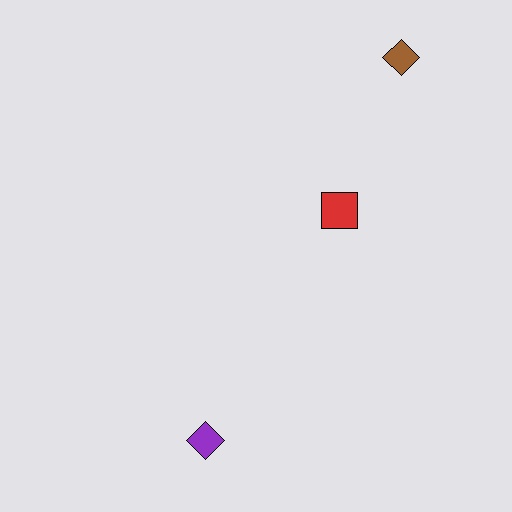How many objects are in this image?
There are 3 objects.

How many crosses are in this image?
There are no crosses.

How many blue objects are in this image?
There are no blue objects.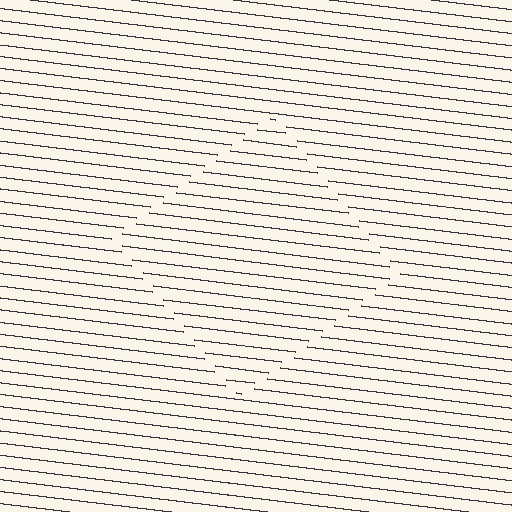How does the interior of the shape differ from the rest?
The interior of the shape contains the same grating, shifted by half a period — the contour is defined by the phase discontinuity where line-ends from the inner and outer gratings abut.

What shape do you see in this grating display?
An illusory square. The interior of the shape contains the same grating, shifted by half a period — the contour is defined by the phase discontinuity where line-ends from the inner and outer gratings abut.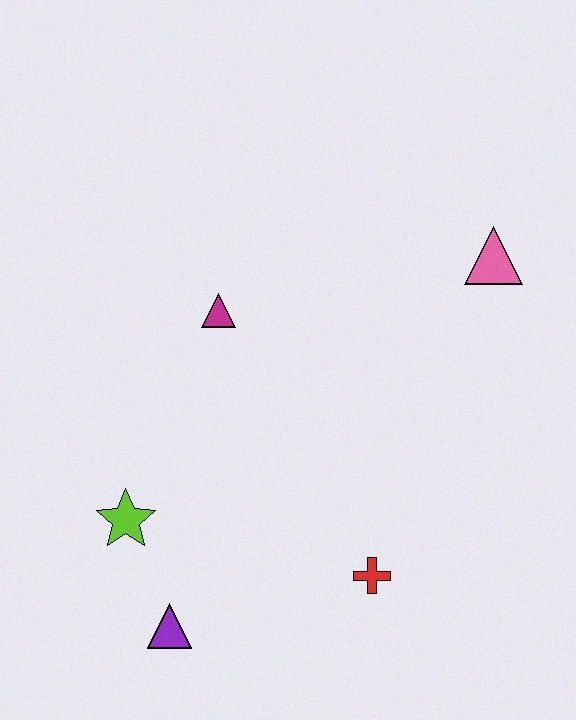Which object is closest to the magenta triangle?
The lime star is closest to the magenta triangle.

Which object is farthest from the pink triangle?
The purple triangle is farthest from the pink triangle.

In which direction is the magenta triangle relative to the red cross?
The magenta triangle is above the red cross.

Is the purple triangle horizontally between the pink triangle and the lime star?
Yes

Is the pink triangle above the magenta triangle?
Yes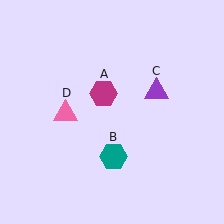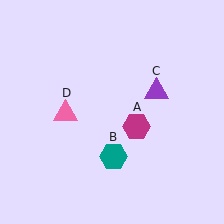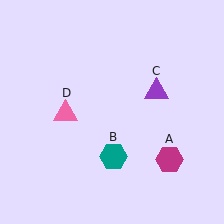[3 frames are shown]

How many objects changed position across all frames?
1 object changed position: magenta hexagon (object A).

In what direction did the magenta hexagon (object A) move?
The magenta hexagon (object A) moved down and to the right.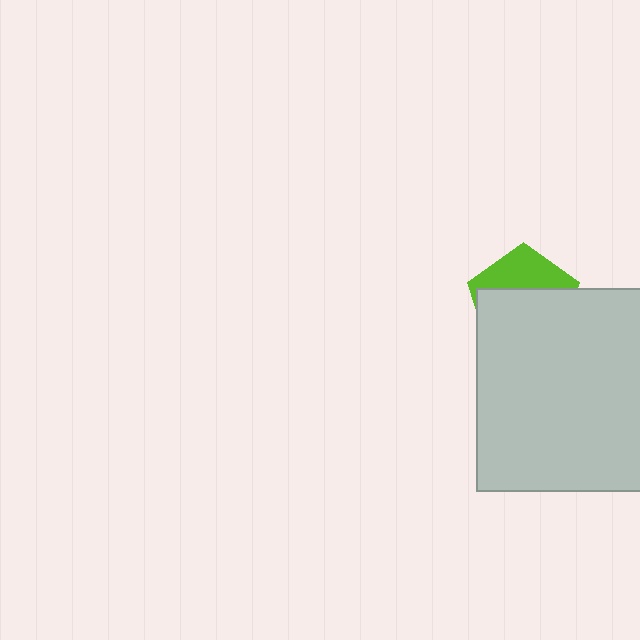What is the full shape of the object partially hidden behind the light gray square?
The partially hidden object is a lime pentagon.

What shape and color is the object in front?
The object in front is a light gray square.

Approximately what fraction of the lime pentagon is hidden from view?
Roughly 65% of the lime pentagon is hidden behind the light gray square.